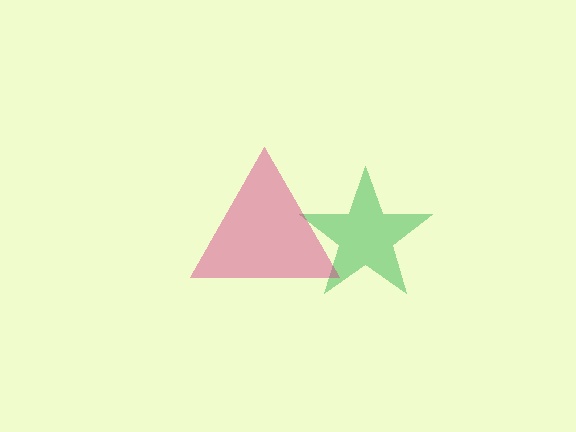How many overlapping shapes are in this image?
There are 2 overlapping shapes in the image.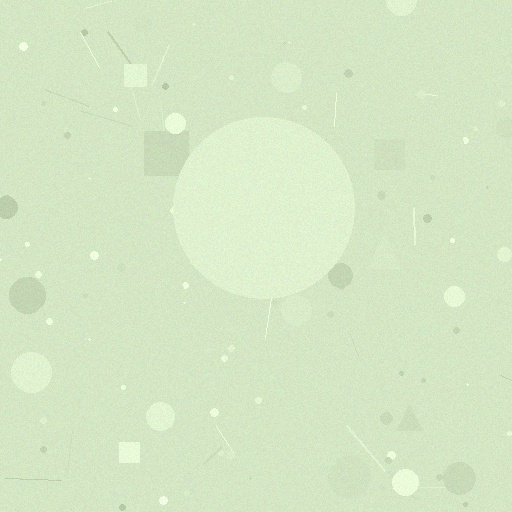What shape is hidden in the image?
A circle is hidden in the image.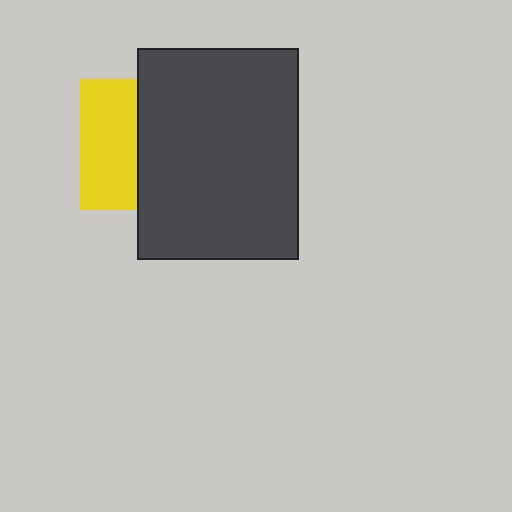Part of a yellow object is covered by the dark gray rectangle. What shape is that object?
It is a square.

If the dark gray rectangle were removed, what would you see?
You would see the complete yellow square.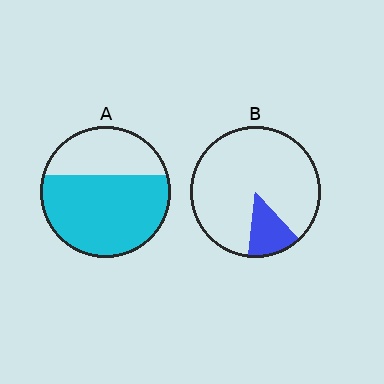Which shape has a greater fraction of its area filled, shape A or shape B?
Shape A.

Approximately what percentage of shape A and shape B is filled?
A is approximately 65% and B is approximately 15%.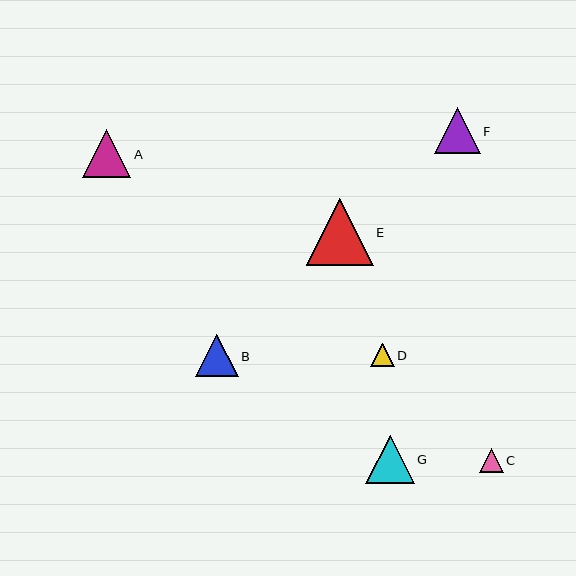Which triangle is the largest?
Triangle E is the largest with a size of approximately 67 pixels.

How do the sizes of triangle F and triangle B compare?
Triangle F and triangle B are approximately the same size.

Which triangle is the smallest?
Triangle C is the smallest with a size of approximately 24 pixels.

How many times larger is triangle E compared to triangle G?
Triangle E is approximately 1.4 times the size of triangle G.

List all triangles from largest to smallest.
From largest to smallest: E, G, A, F, B, D, C.